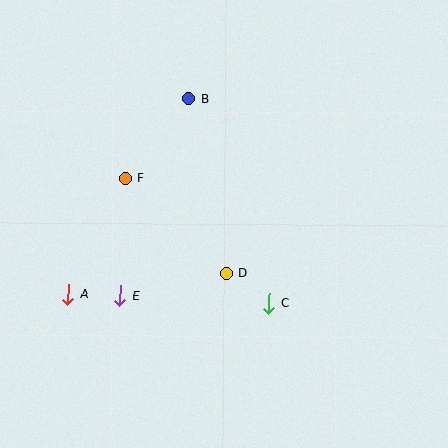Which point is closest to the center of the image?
Point D at (226, 273) is closest to the center.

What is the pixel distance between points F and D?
The distance between F and D is 138 pixels.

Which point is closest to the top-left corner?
Point B is closest to the top-left corner.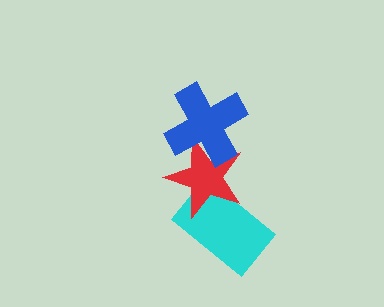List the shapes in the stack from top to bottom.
From top to bottom: the blue cross, the red star, the cyan rectangle.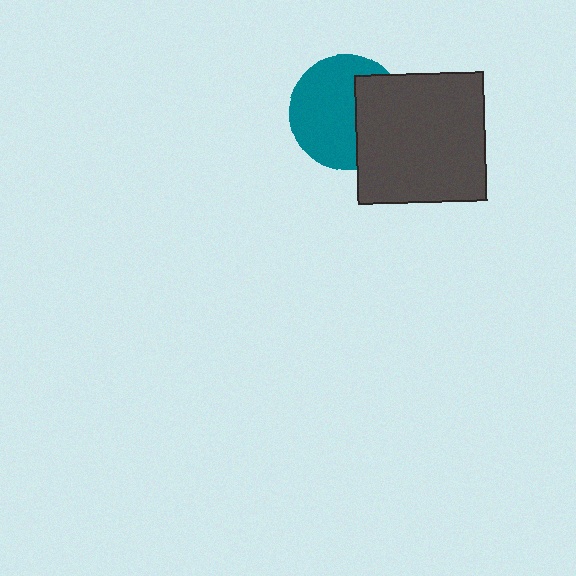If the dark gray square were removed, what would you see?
You would see the complete teal circle.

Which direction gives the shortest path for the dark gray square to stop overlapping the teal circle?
Moving right gives the shortest separation.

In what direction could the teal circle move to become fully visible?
The teal circle could move left. That would shift it out from behind the dark gray square entirely.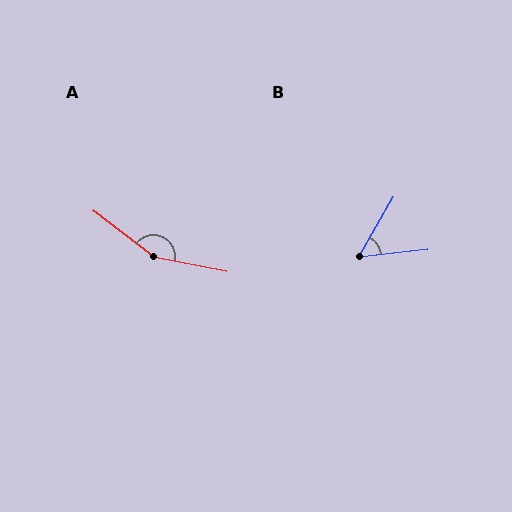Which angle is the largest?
A, at approximately 154 degrees.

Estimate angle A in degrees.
Approximately 154 degrees.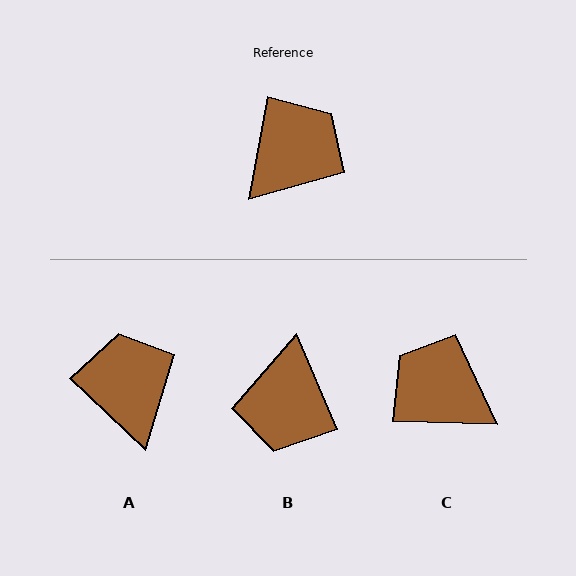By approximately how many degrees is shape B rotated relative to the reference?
Approximately 147 degrees clockwise.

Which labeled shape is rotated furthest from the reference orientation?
B, about 147 degrees away.